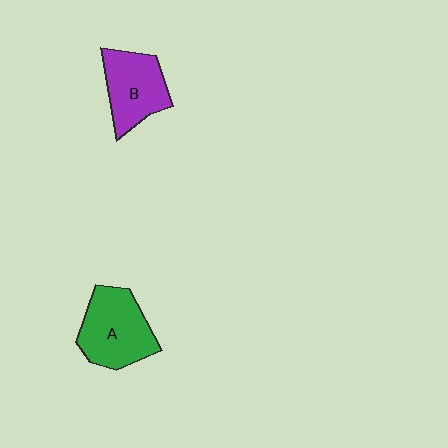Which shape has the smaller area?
Shape B (purple).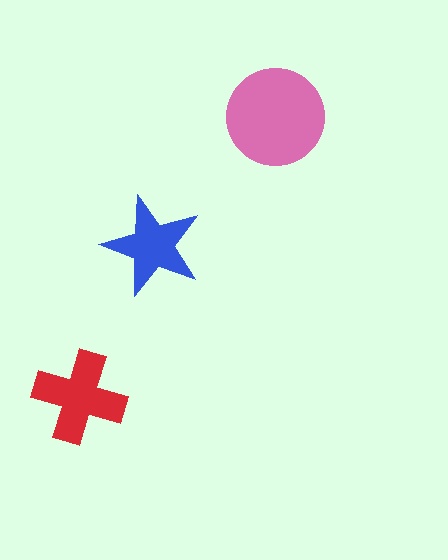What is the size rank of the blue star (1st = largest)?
3rd.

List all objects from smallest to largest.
The blue star, the red cross, the pink circle.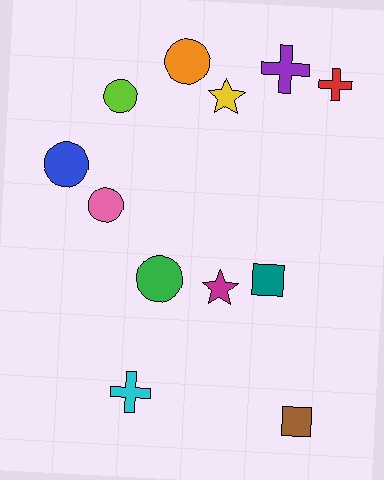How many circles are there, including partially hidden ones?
There are 5 circles.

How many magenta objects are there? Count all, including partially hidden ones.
There is 1 magenta object.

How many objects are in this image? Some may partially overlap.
There are 12 objects.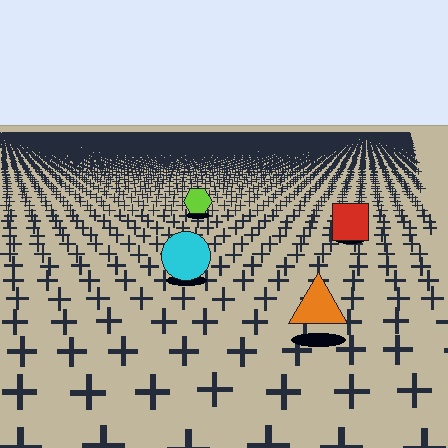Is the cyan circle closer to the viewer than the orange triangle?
No. The orange triangle is closer — you can tell from the texture gradient: the ground texture is coarser near it.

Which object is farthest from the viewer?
The lime hexagon is farthest from the viewer. It appears smaller and the ground texture around it is denser.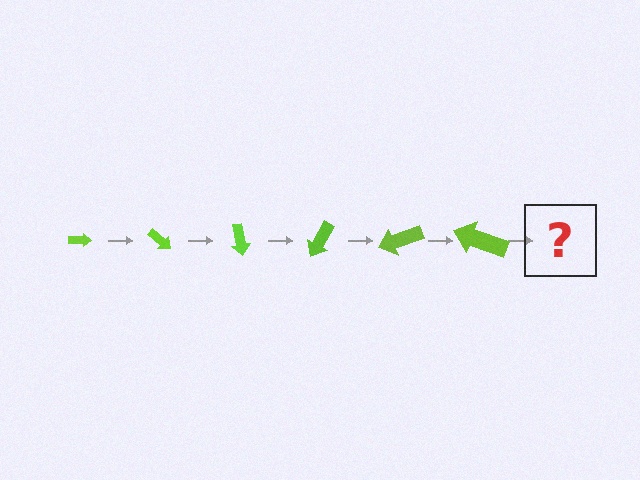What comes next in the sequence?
The next element should be an arrow, larger than the previous one and rotated 240 degrees from the start.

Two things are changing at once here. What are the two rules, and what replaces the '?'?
The two rules are that the arrow grows larger each step and it rotates 40 degrees each step. The '?' should be an arrow, larger than the previous one and rotated 240 degrees from the start.